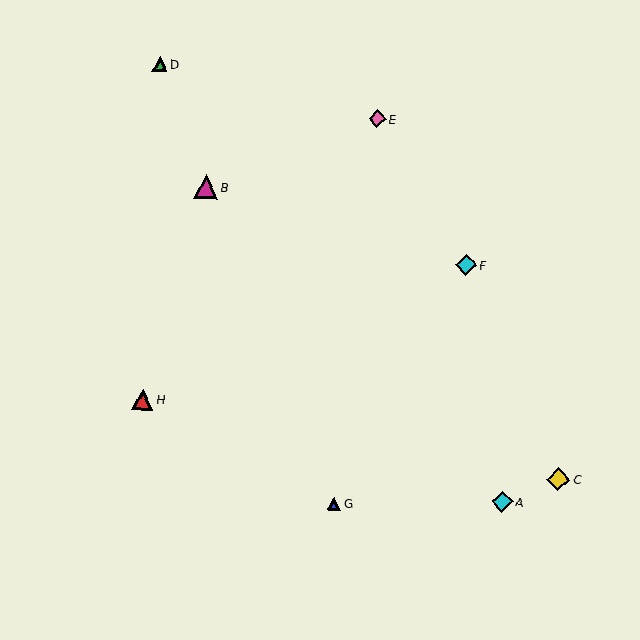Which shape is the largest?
The yellow diamond (labeled C) is the largest.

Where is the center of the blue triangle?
The center of the blue triangle is at (334, 503).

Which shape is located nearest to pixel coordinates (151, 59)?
The green triangle (labeled D) at (160, 64) is nearest to that location.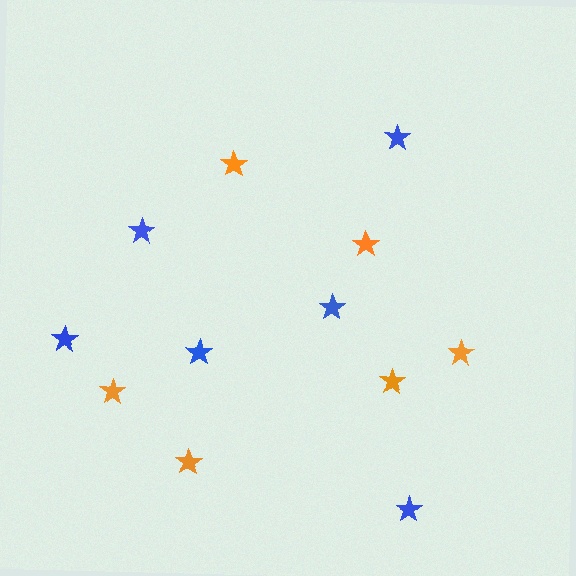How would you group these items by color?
There are 2 groups: one group of orange stars (6) and one group of blue stars (6).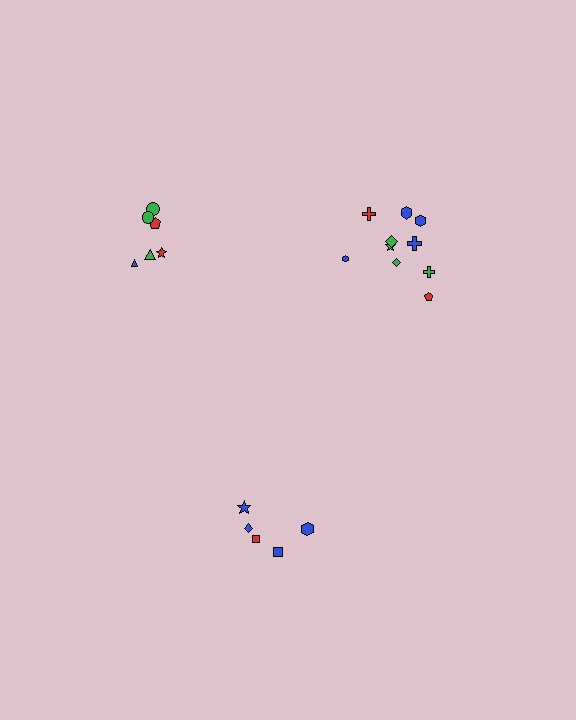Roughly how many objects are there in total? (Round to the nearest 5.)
Roughly 20 objects in total.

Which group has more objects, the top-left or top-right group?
The top-right group.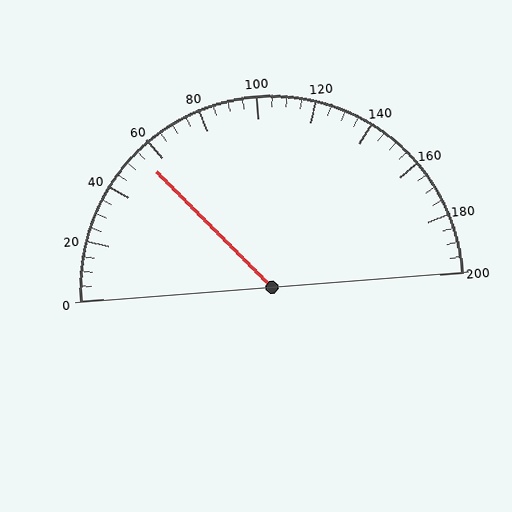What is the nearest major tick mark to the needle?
The nearest major tick mark is 60.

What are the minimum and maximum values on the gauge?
The gauge ranges from 0 to 200.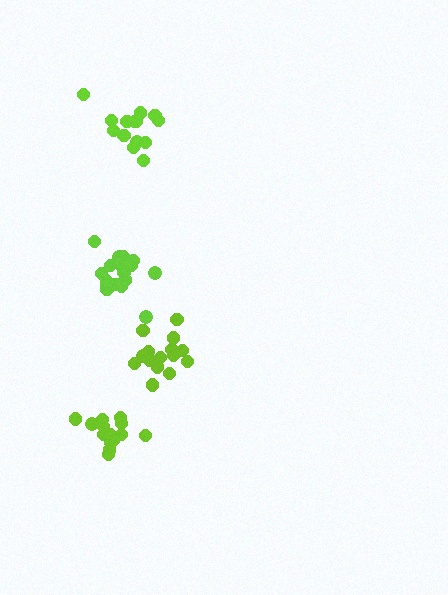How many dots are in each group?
Group 1: 14 dots, Group 2: 19 dots, Group 3: 17 dots, Group 4: 14 dots (64 total).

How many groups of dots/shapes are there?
There are 4 groups.